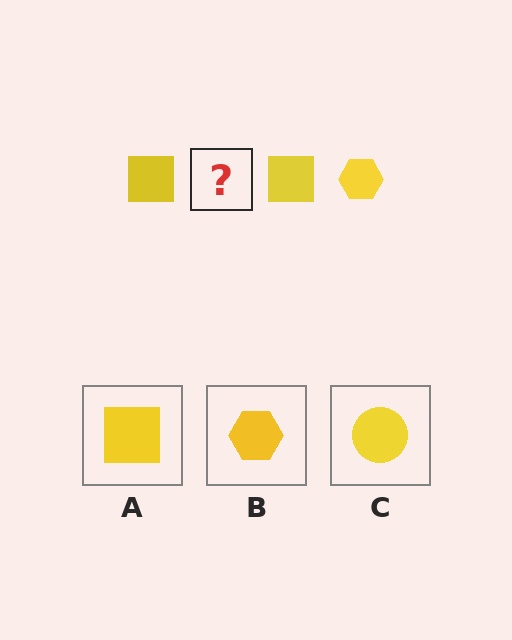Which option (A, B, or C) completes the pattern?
B.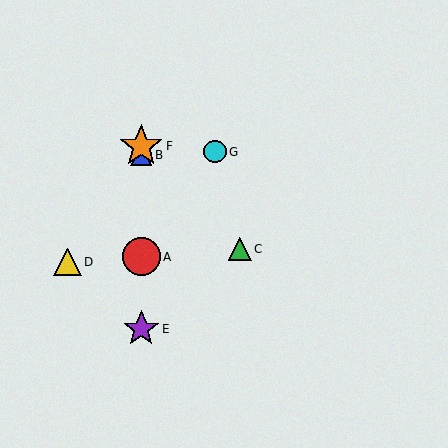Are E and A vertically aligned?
Yes, both are at x≈141.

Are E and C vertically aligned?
No, E is at x≈141 and C is at x≈240.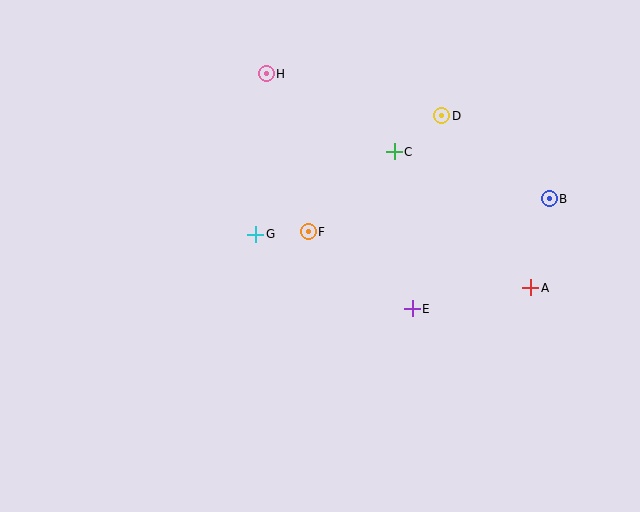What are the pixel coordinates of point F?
Point F is at (308, 232).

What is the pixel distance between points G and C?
The distance between G and C is 162 pixels.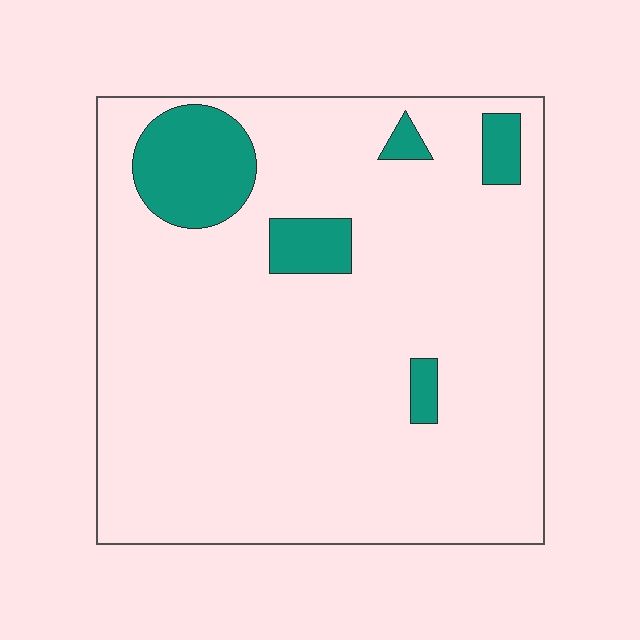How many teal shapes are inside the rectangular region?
5.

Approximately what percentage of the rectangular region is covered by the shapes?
Approximately 10%.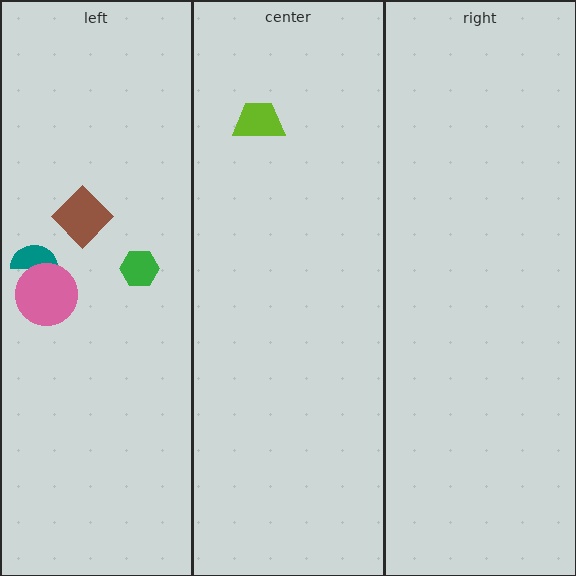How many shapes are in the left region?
4.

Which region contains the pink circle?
The left region.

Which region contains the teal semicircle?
The left region.